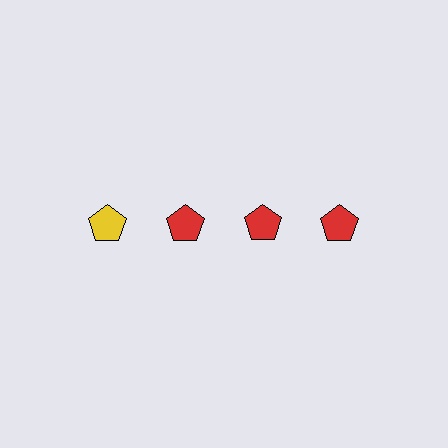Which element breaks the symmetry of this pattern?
The yellow pentagon in the top row, leftmost column breaks the symmetry. All other shapes are red pentagons.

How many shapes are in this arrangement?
There are 4 shapes arranged in a grid pattern.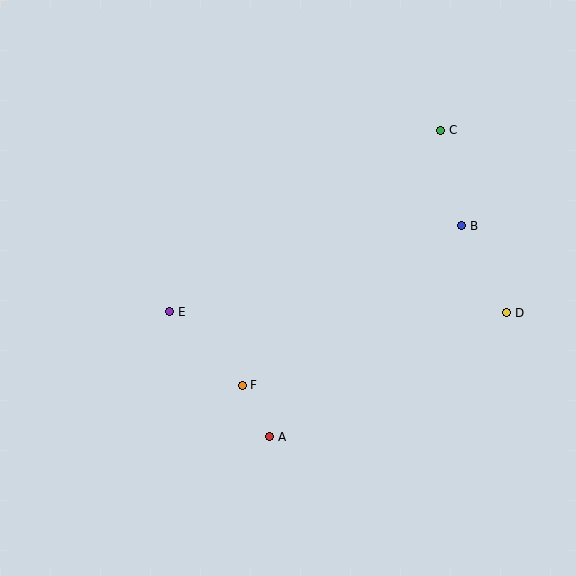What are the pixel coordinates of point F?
Point F is at (242, 385).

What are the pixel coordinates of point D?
Point D is at (507, 313).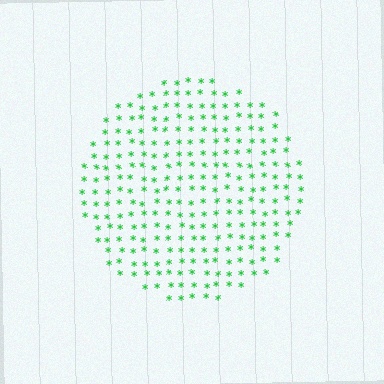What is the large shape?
The large shape is a circle.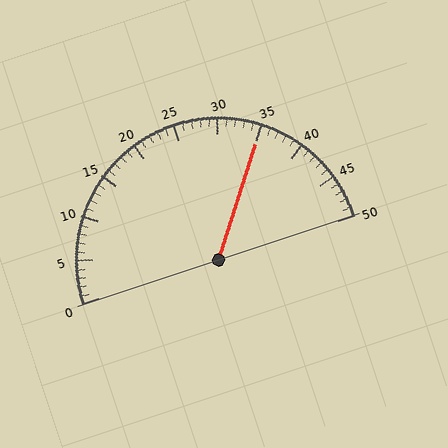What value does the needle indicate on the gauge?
The needle indicates approximately 35.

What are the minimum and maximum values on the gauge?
The gauge ranges from 0 to 50.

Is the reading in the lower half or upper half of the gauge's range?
The reading is in the upper half of the range (0 to 50).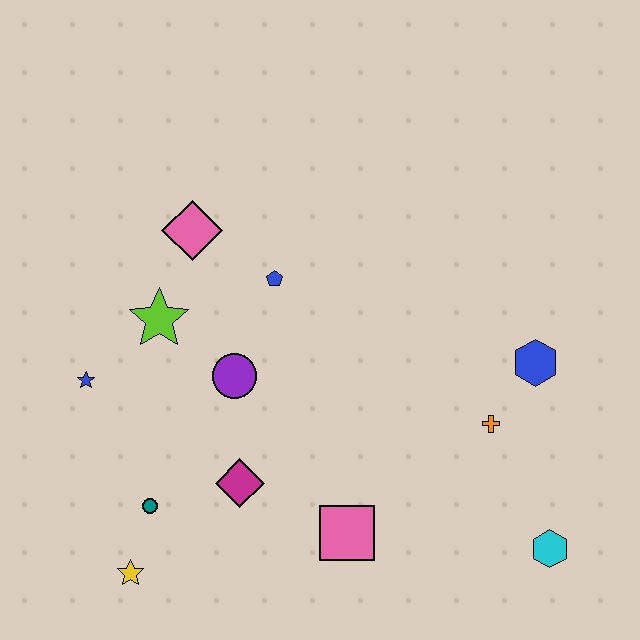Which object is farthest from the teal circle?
The blue hexagon is farthest from the teal circle.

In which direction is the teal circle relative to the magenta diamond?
The teal circle is to the left of the magenta diamond.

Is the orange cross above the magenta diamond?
Yes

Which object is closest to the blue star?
The lime star is closest to the blue star.